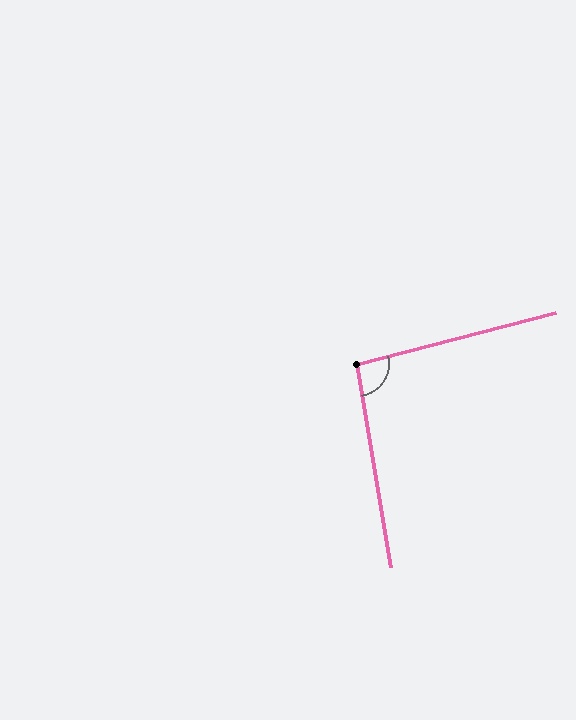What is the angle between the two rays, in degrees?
Approximately 95 degrees.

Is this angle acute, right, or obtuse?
It is obtuse.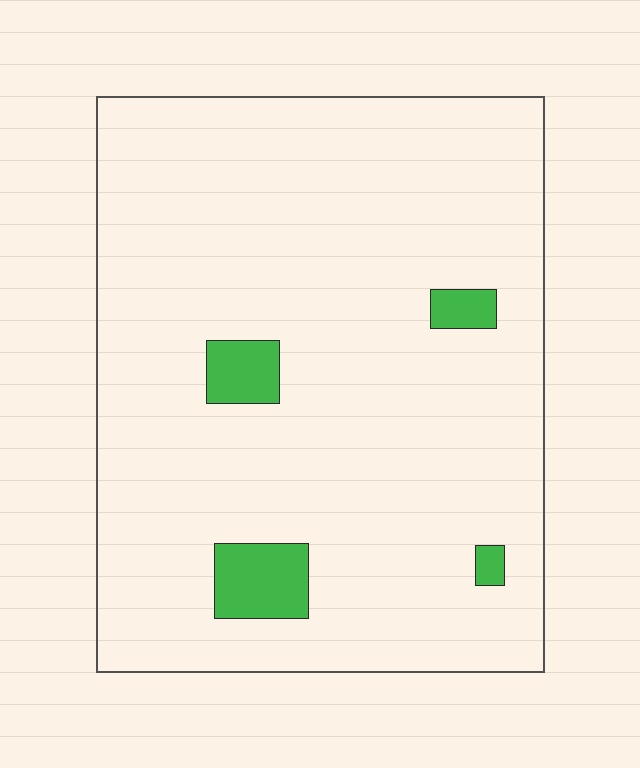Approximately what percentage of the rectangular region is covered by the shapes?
Approximately 5%.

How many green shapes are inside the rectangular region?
4.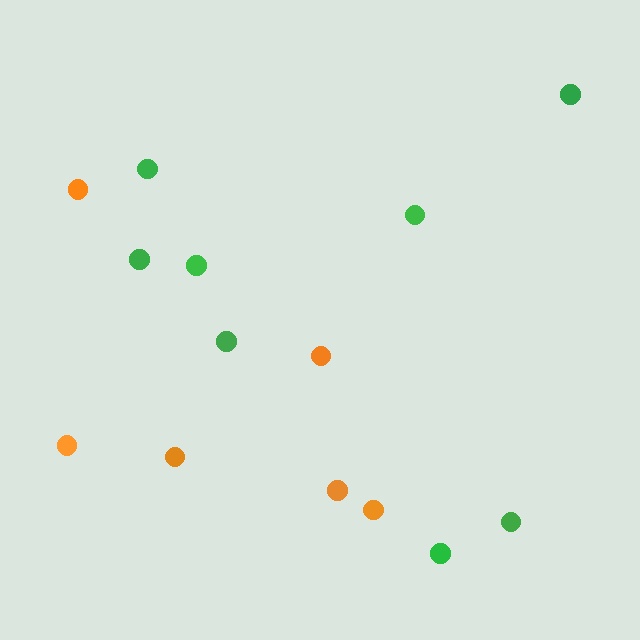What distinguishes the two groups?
There are 2 groups: one group of green circles (8) and one group of orange circles (6).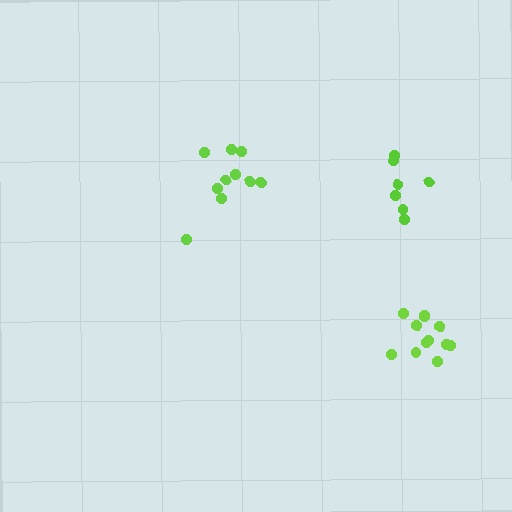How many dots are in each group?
Group 1: 12 dots, Group 2: 7 dots, Group 3: 10 dots (29 total).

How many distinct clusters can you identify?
There are 3 distinct clusters.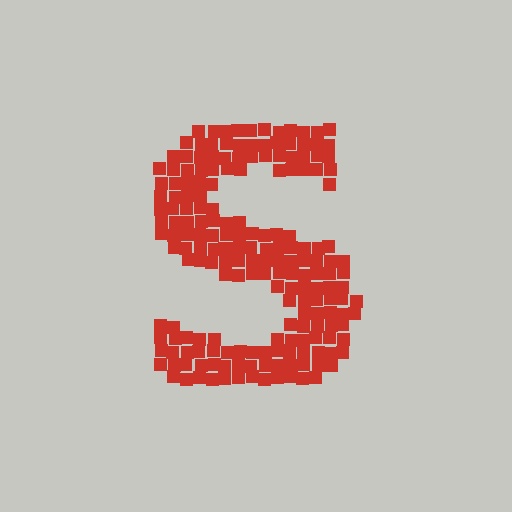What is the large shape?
The large shape is the letter S.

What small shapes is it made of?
It is made of small squares.